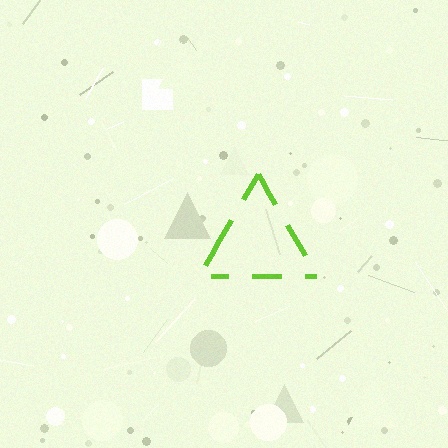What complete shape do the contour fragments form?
The contour fragments form a triangle.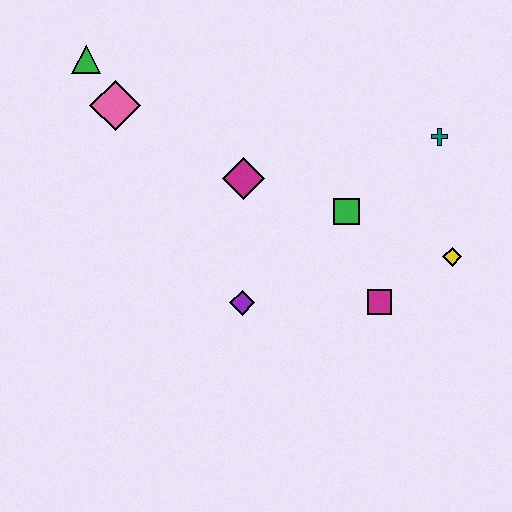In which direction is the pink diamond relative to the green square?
The pink diamond is to the left of the green square.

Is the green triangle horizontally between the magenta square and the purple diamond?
No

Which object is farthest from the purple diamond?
The green triangle is farthest from the purple diamond.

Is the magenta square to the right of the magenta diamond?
Yes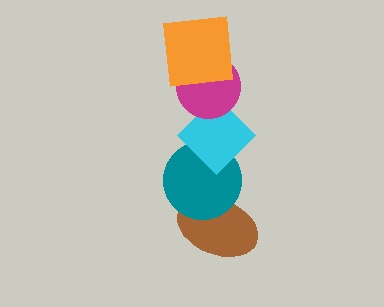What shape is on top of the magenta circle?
The orange square is on top of the magenta circle.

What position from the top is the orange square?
The orange square is 1st from the top.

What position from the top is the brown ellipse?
The brown ellipse is 5th from the top.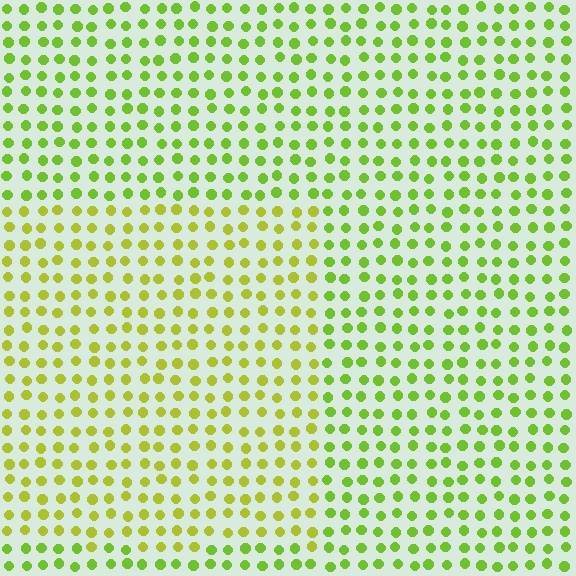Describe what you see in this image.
The image is filled with small lime elements in a uniform arrangement. A rectangle-shaped region is visible where the elements are tinted to a slightly different hue, forming a subtle color boundary.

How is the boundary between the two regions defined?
The boundary is defined purely by a slight shift in hue (about 25 degrees). Spacing, size, and orientation are identical on both sides.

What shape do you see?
I see a rectangle.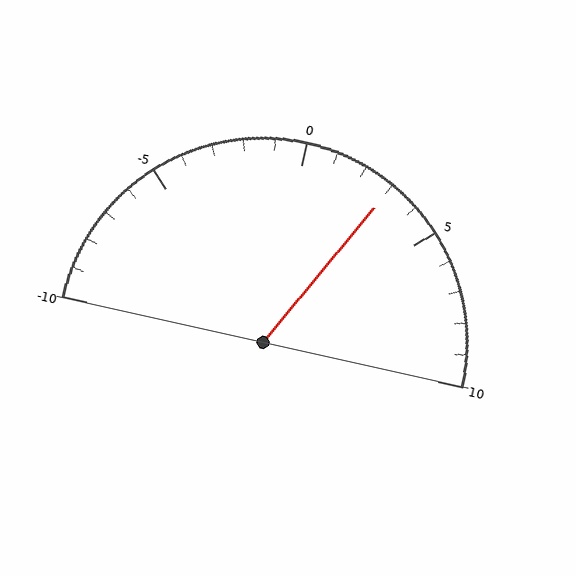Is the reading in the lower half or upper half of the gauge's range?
The reading is in the upper half of the range (-10 to 10).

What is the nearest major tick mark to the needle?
The nearest major tick mark is 5.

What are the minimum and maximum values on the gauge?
The gauge ranges from -10 to 10.